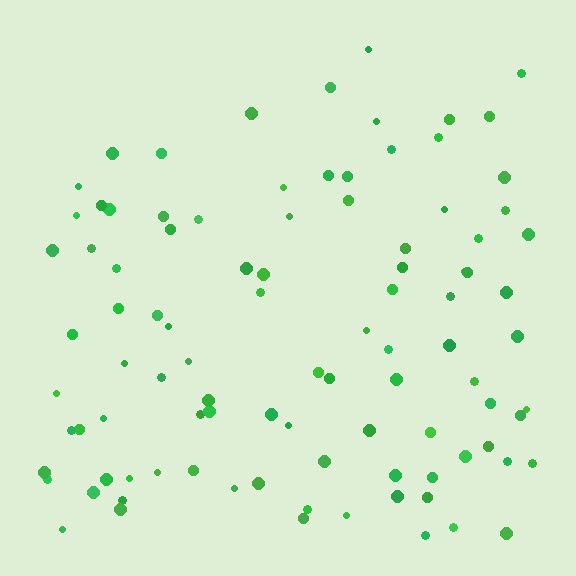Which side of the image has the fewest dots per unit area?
The top.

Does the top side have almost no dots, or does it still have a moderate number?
Still a moderate number, just noticeably fewer than the bottom.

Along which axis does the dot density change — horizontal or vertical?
Vertical.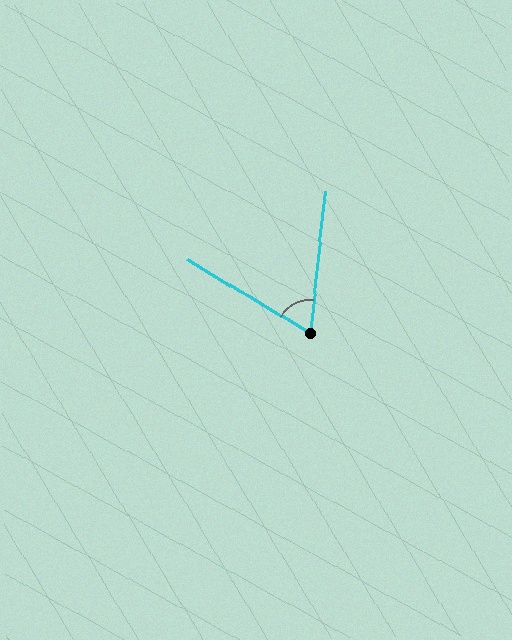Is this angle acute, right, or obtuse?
It is acute.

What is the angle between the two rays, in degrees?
Approximately 65 degrees.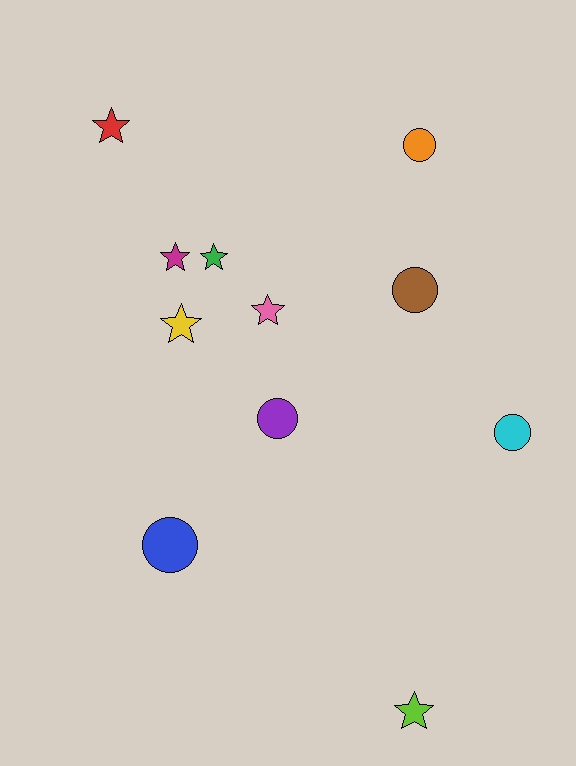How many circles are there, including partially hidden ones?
There are 5 circles.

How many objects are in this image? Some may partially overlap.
There are 11 objects.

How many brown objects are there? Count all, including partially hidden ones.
There is 1 brown object.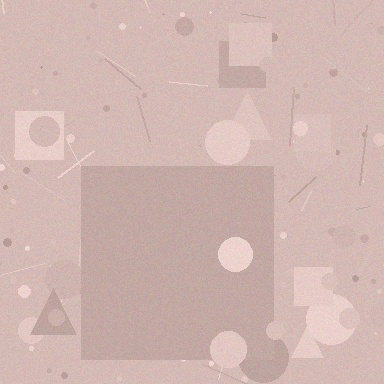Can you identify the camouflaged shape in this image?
The camouflaged shape is a square.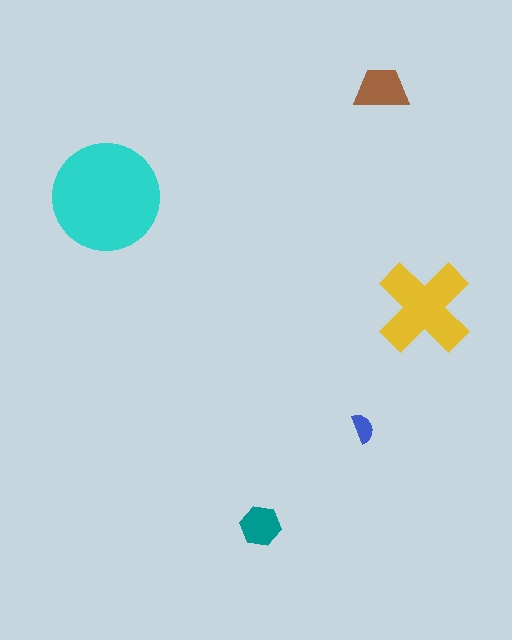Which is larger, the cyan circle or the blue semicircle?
The cyan circle.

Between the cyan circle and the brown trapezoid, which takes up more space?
The cyan circle.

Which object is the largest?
The cyan circle.